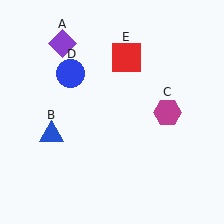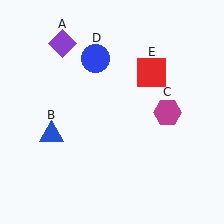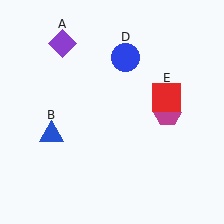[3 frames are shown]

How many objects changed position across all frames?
2 objects changed position: blue circle (object D), red square (object E).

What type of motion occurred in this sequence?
The blue circle (object D), red square (object E) rotated clockwise around the center of the scene.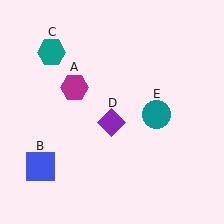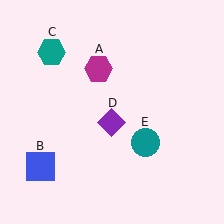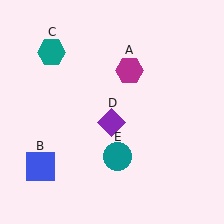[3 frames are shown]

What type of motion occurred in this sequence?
The magenta hexagon (object A), teal circle (object E) rotated clockwise around the center of the scene.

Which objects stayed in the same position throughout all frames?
Blue square (object B) and teal hexagon (object C) and purple diamond (object D) remained stationary.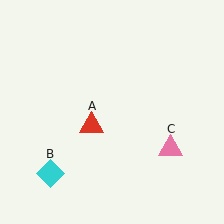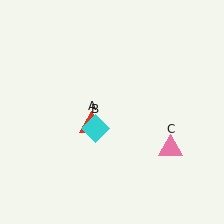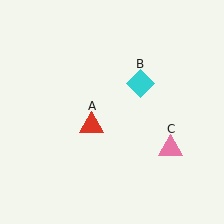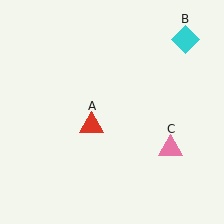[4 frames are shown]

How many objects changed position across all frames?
1 object changed position: cyan diamond (object B).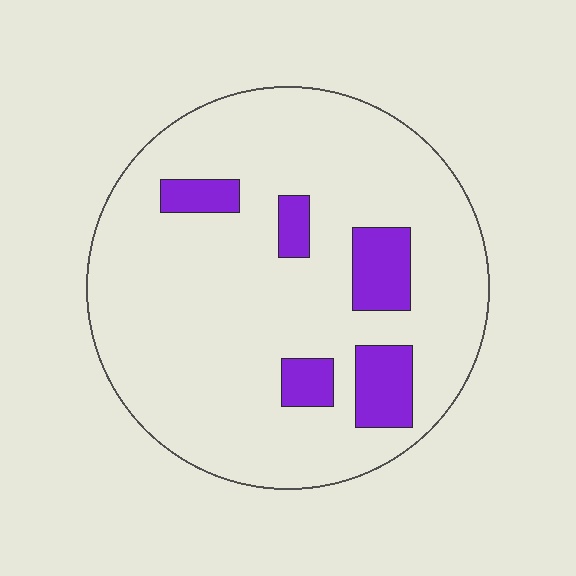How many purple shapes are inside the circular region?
5.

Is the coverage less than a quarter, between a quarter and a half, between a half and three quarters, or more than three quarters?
Less than a quarter.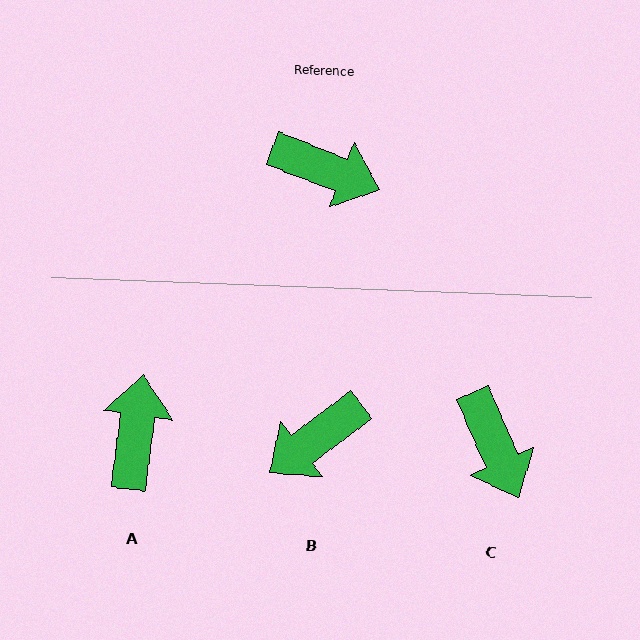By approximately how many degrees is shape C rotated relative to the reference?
Approximately 45 degrees clockwise.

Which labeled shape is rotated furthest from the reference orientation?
B, about 122 degrees away.